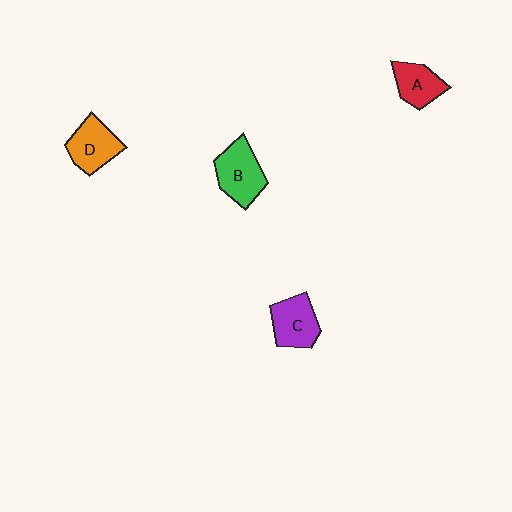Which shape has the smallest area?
Shape A (red).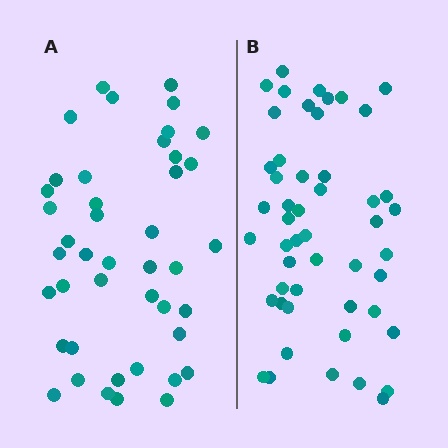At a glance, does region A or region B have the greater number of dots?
Region B (the right region) has more dots.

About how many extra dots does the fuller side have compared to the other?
Region B has roughly 8 or so more dots than region A.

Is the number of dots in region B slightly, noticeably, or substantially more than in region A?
Region B has only slightly more — the two regions are fairly close. The ratio is roughly 1.2 to 1.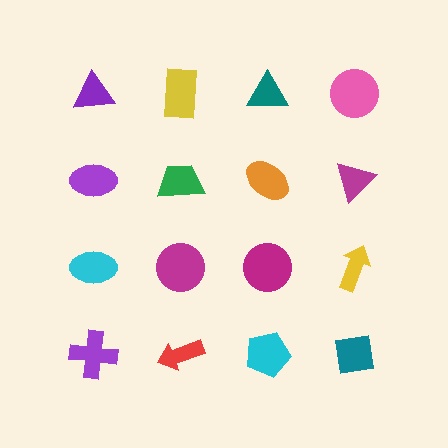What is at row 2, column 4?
A magenta triangle.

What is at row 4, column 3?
A cyan pentagon.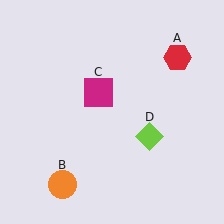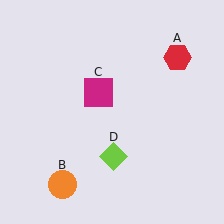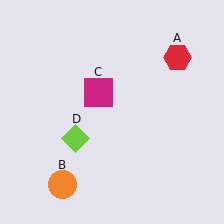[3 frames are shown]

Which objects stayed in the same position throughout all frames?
Red hexagon (object A) and orange circle (object B) and magenta square (object C) remained stationary.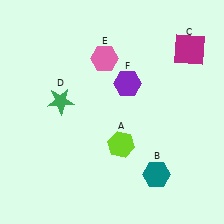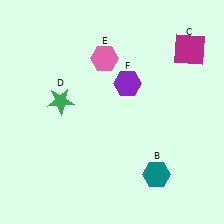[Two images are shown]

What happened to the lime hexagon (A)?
The lime hexagon (A) was removed in Image 2. It was in the bottom-right area of Image 1.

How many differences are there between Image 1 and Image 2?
There is 1 difference between the two images.